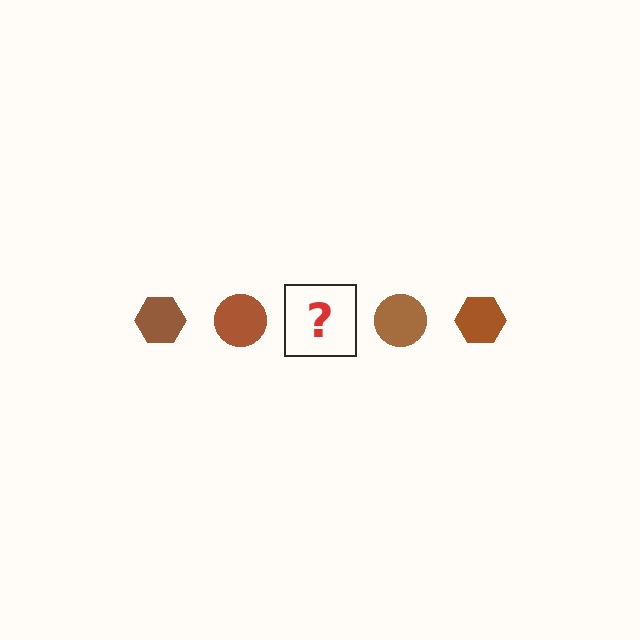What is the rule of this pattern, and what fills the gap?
The rule is that the pattern cycles through hexagon, circle shapes in brown. The gap should be filled with a brown hexagon.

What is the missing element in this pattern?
The missing element is a brown hexagon.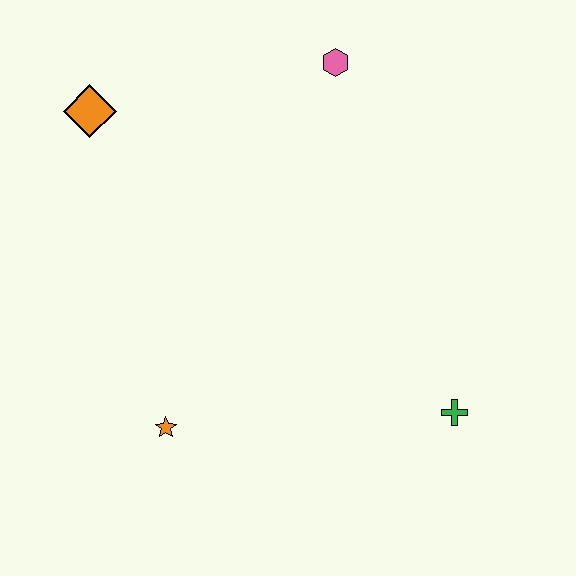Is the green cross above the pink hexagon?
No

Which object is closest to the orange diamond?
The pink hexagon is closest to the orange diamond.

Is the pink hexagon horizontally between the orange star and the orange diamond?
No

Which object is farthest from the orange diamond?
The green cross is farthest from the orange diamond.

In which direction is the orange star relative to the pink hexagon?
The orange star is below the pink hexagon.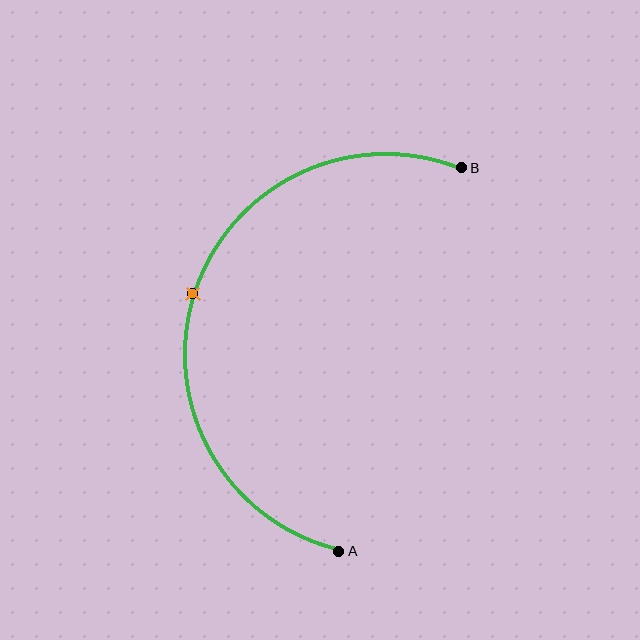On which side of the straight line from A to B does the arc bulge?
The arc bulges to the left of the straight line connecting A and B.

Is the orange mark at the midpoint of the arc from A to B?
Yes. The orange mark lies on the arc at equal arc-length from both A and B — it is the arc midpoint.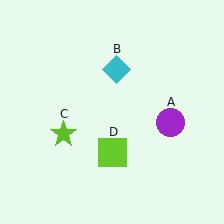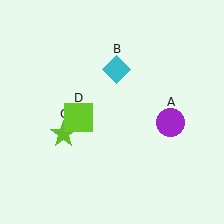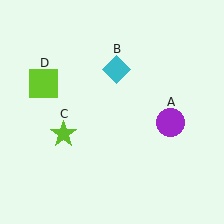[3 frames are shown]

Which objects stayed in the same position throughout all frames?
Purple circle (object A) and cyan diamond (object B) and lime star (object C) remained stationary.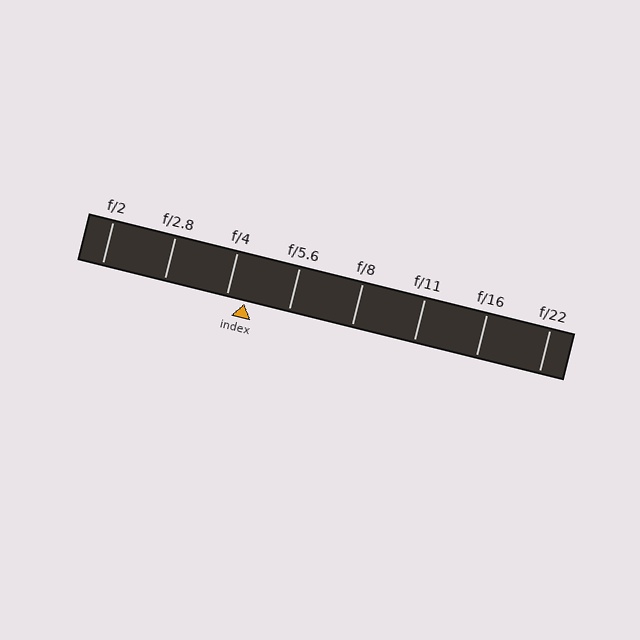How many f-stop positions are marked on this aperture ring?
There are 8 f-stop positions marked.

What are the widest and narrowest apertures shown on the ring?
The widest aperture shown is f/2 and the narrowest is f/22.